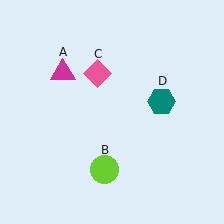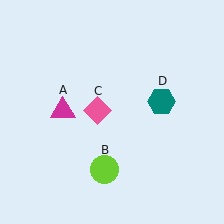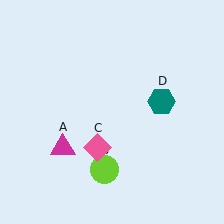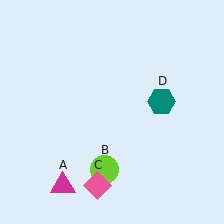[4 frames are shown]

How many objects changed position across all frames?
2 objects changed position: magenta triangle (object A), pink diamond (object C).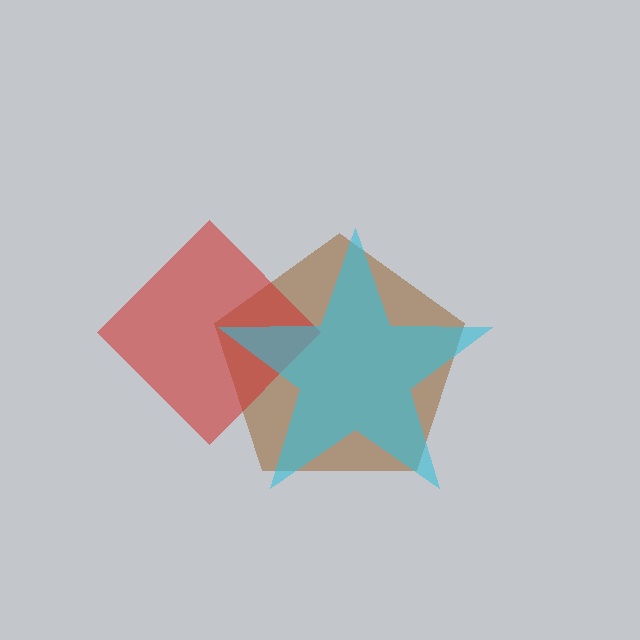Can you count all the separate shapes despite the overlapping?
Yes, there are 3 separate shapes.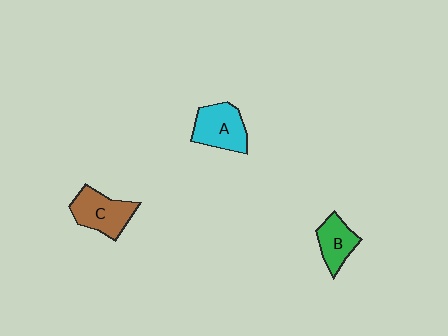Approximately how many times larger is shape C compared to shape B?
Approximately 1.3 times.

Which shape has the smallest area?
Shape B (green).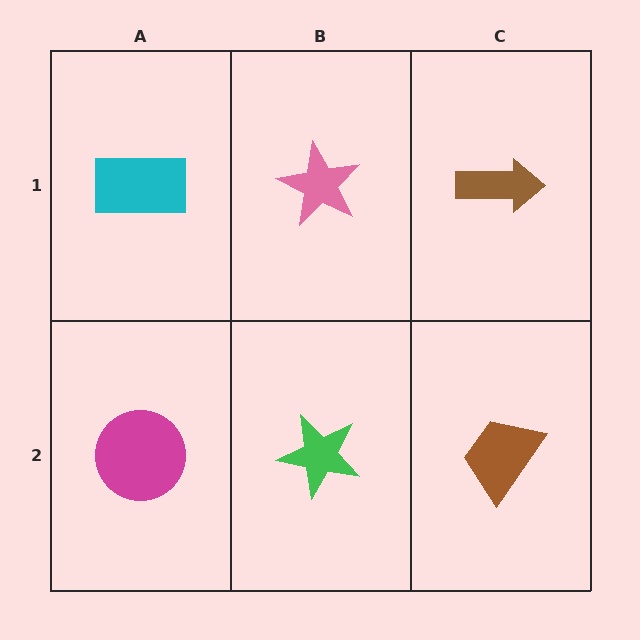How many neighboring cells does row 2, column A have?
2.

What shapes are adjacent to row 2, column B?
A pink star (row 1, column B), a magenta circle (row 2, column A), a brown trapezoid (row 2, column C).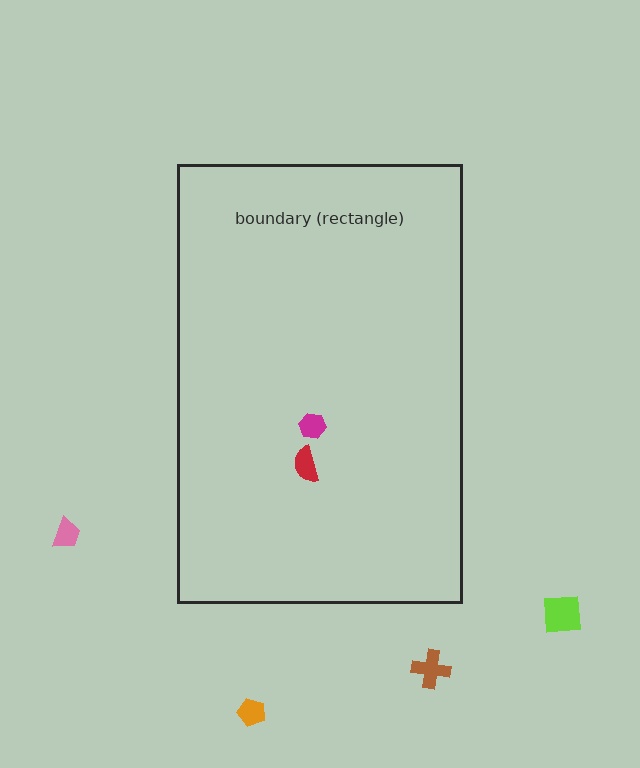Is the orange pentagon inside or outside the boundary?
Outside.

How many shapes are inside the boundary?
2 inside, 4 outside.